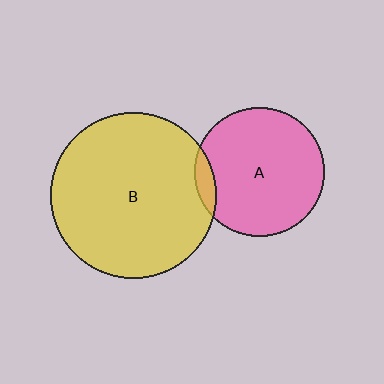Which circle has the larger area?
Circle B (yellow).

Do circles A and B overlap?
Yes.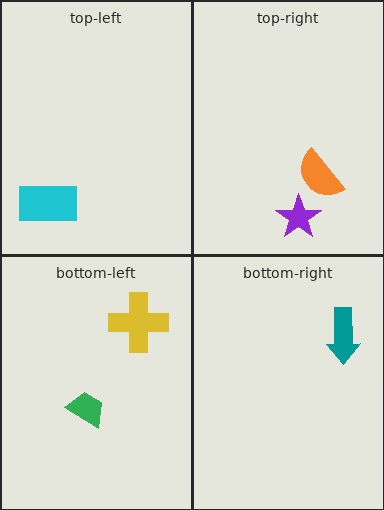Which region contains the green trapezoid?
The bottom-left region.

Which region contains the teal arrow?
The bottom-right region.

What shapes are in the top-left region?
The cyan rectangle.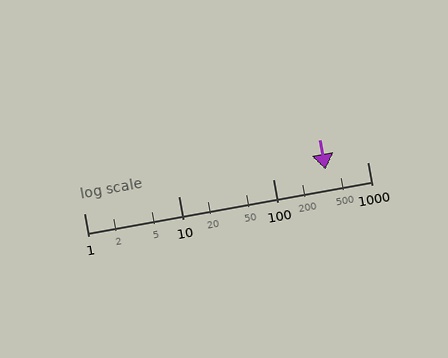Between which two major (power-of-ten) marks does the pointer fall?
The pointer is between 100 and 1000.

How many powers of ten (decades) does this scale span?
The scale spans 3 decades, from 1 to 1000.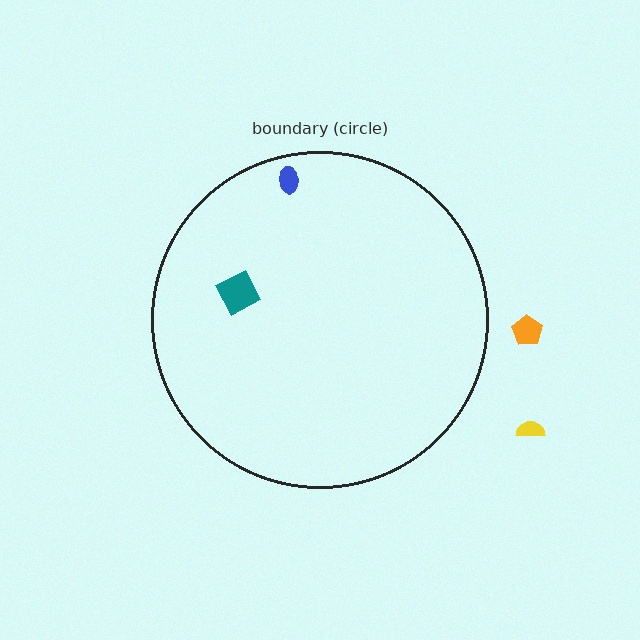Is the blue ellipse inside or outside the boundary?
Inside.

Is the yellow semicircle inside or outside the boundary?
Outside.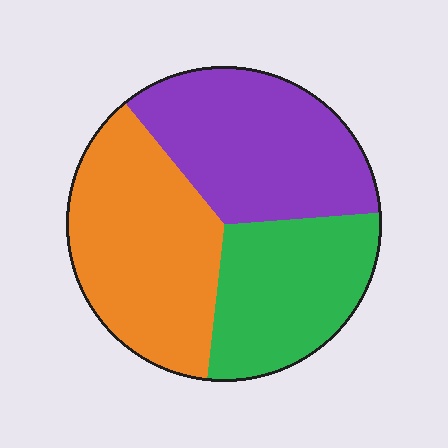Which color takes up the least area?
Green, at roughly 30%.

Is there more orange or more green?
Orange.